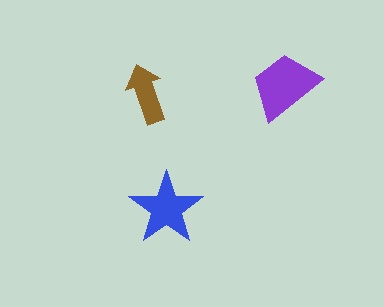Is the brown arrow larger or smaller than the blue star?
Smaller.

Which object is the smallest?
The brown arrow.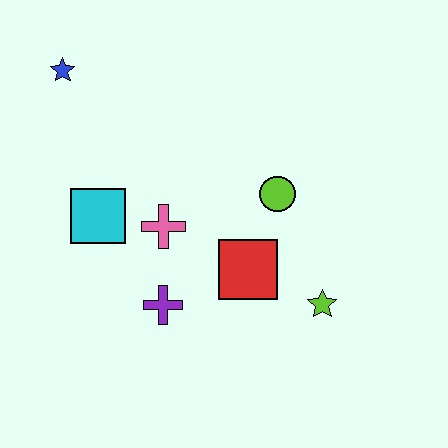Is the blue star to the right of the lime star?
No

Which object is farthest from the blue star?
The lime star is farthest from the blue star.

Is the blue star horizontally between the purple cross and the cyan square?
No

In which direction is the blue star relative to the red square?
The blue star is above the red square.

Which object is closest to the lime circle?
The red square is closest to the lime circle.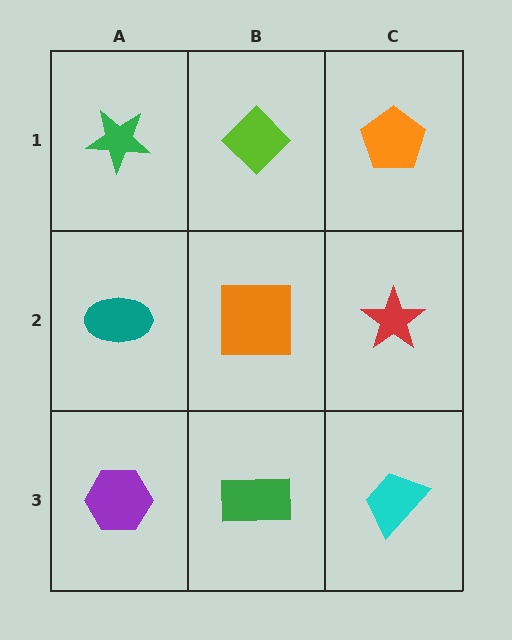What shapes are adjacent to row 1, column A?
A teal ellipse (row 2, column A), a lime diamond (row 1, column B).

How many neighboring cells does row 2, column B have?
4.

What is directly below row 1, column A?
A teal ellipse.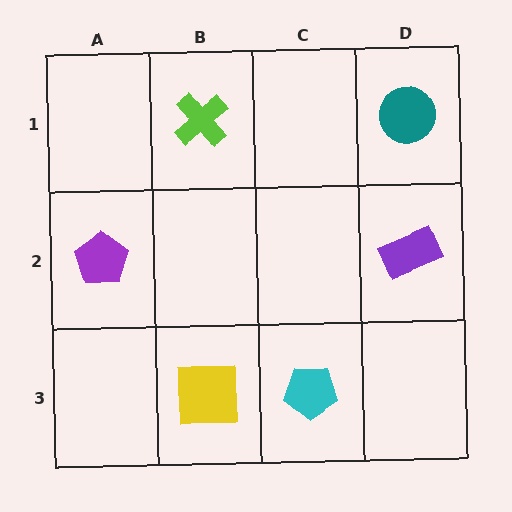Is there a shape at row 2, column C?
No, that cell is empty.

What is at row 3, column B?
A yellow square.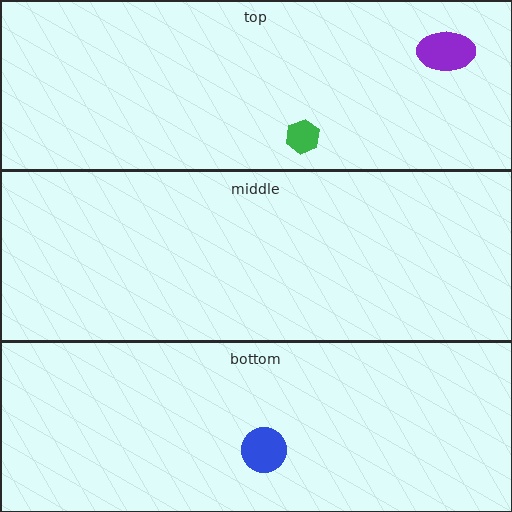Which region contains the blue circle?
The bottom region.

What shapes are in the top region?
The purple ellipse, the green hexagon.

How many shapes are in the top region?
2.